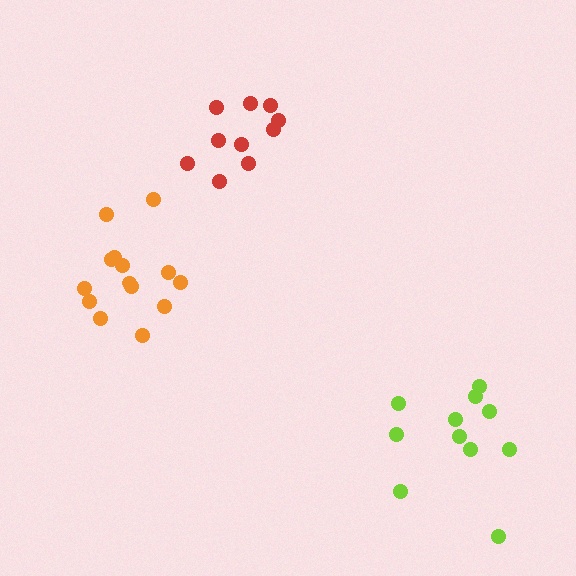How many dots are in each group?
Group 1: 14 dots, Group 2: 10 dots, Group 3: 11 dots (35 total).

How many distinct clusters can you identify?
There are 3 distinct clusters.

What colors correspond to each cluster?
The clusters are colored: orange, red, lime.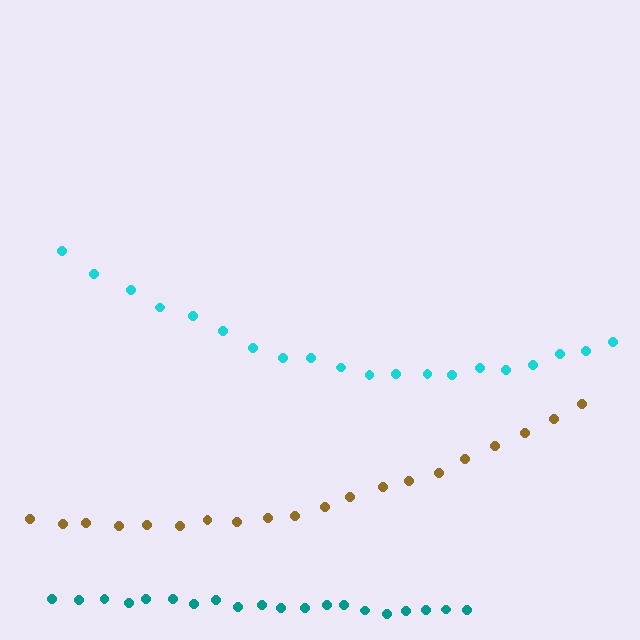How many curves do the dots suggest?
There are 3 distinct paths.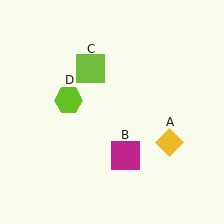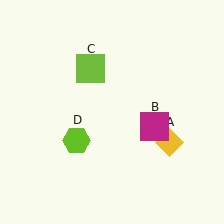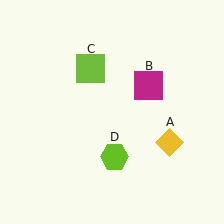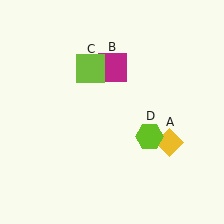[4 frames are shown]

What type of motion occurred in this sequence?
The magenta square (object B), lime hexagon (object D) rotated counterclockwise around the center of the scene.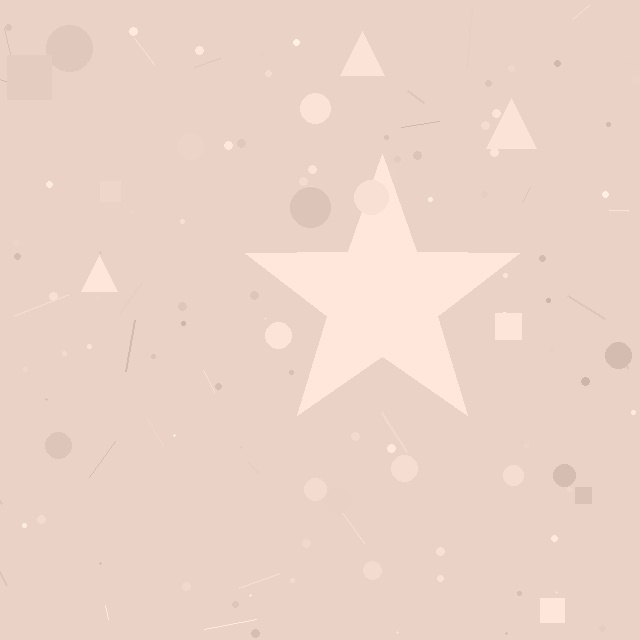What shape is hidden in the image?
A star is hidden in the image.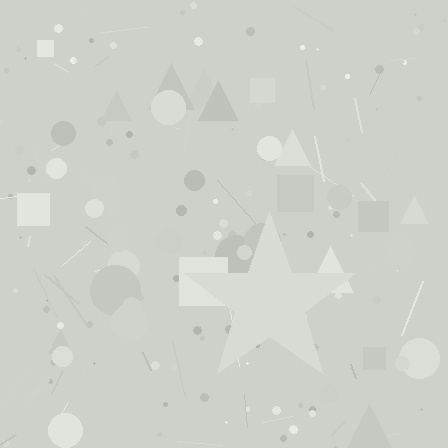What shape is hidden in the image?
A star is hidden in the image.